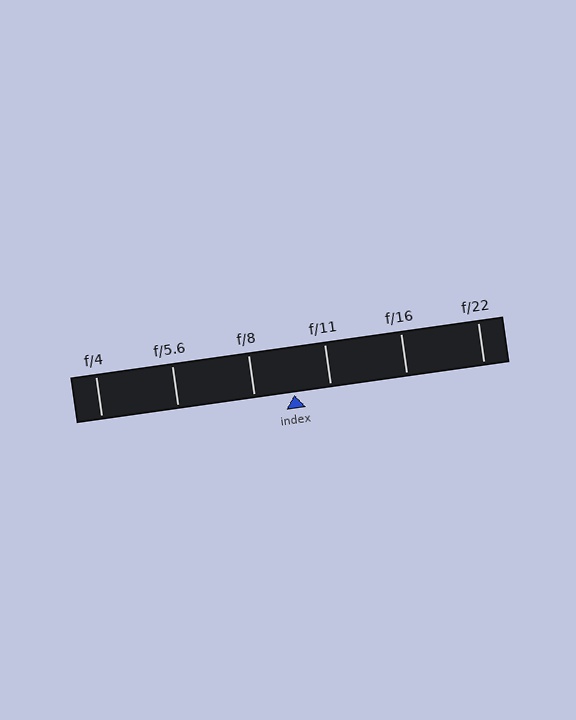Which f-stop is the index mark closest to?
The index mark is closest to f/11.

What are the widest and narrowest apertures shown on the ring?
The widest aperture shown is f/4 and the narrowest is f/22.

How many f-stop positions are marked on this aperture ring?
There are 6 f-stop positions marked.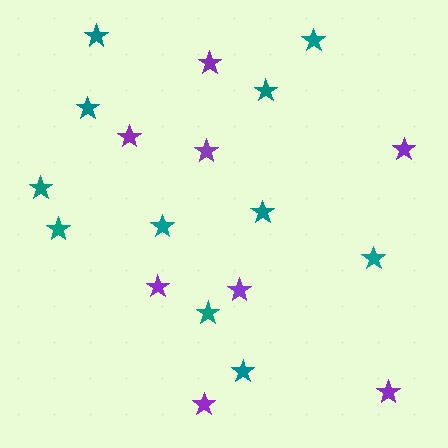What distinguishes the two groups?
There are 2 groups: one group of teal stars (11) and one group of purple stars (8).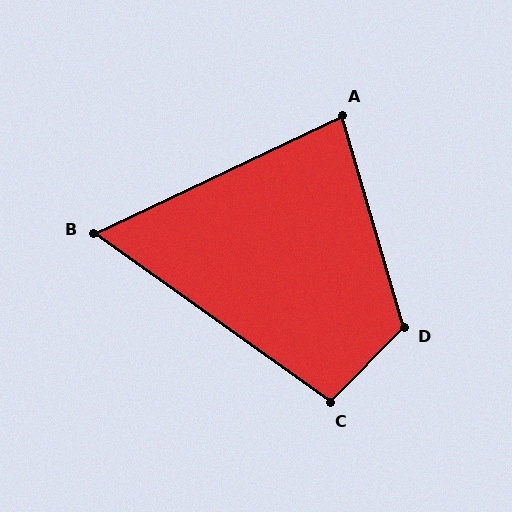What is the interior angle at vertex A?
Approximately 81 degrees (acute).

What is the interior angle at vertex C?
Approximately 99 degrees (obtuse).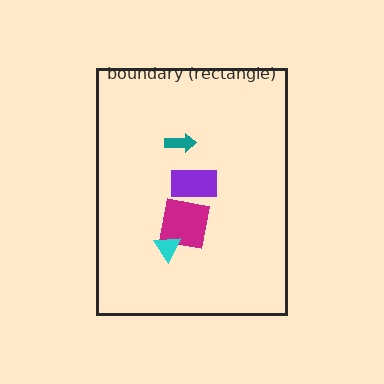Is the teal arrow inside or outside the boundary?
Inside.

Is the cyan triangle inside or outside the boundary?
Inside.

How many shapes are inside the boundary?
4 inside, 0 outside.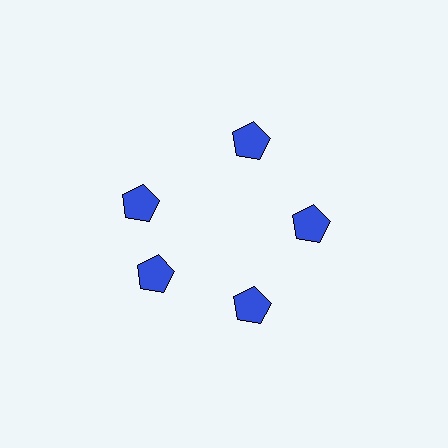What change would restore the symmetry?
The symmetry would be restored by rotating it back into even spacing with its neighbors so that all 5 pentagons sit at equal angles and equal distance from the center.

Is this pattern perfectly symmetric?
No. The 5 blue pentagons are arranged in a ring, but one element near the 10 o'clock position is rotated out of alignment along the ring, breaking the 5-fold rotational symmetry.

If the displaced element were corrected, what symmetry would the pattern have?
It would have 5-fold rotational symmetry — the pattern would map onto itself every 72 degrees.